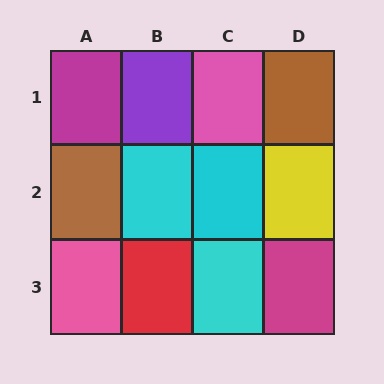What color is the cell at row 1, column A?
Magenta.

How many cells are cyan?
3 cells are cyan.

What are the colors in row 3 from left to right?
Pink, red, cyan, magenta.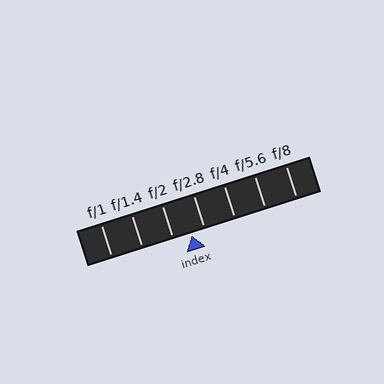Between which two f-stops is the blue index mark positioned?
The index mark is between f/2 and f/2.8.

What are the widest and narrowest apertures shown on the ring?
The widest aperture shown is f/1 and the narrowest is f/8.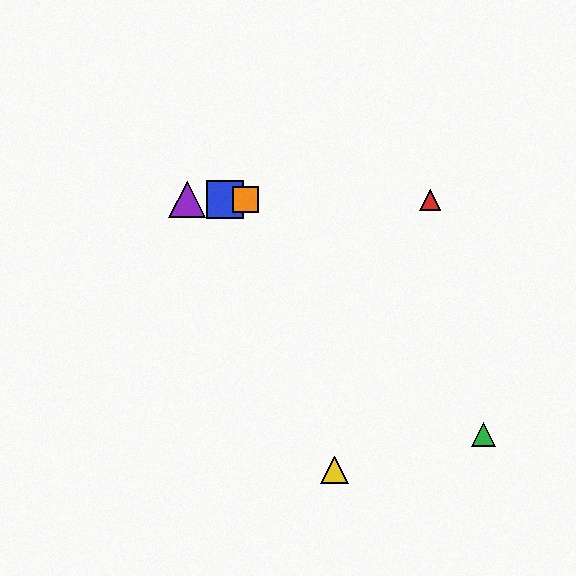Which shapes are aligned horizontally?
The red triangle, the blue square, the purple triangle, the orange square are aligned horizontally.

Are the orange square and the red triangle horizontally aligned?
Yes, both are at y≈200.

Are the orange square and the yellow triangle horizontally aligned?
No, the orange square is at y≈200 and the yellow triangle is at y≈470.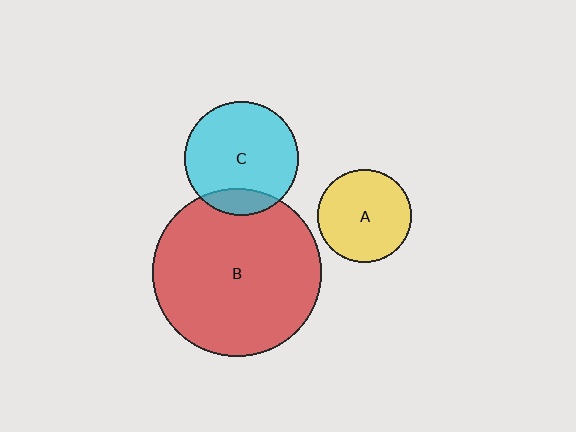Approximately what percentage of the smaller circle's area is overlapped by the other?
Approximately 15%.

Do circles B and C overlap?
Yes.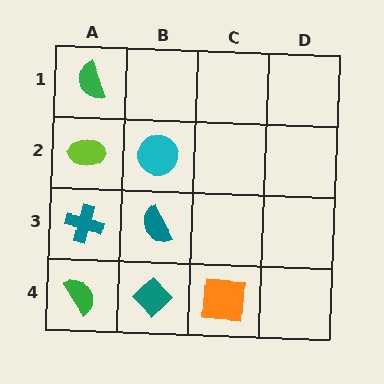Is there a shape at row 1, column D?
No, that cell is empty.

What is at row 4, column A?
A green semicircle.